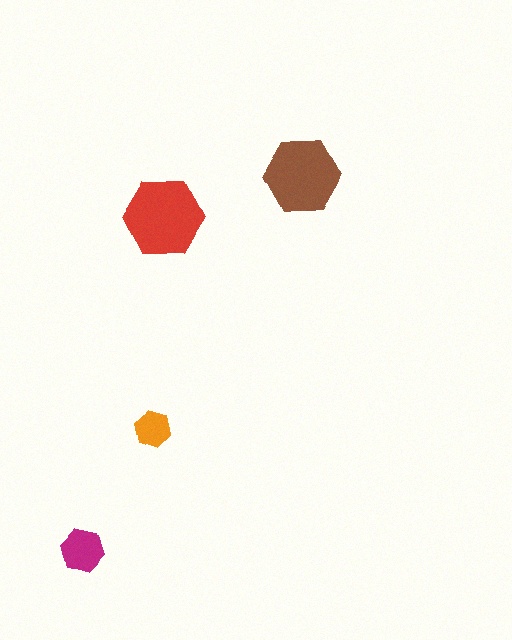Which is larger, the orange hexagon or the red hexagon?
The red one.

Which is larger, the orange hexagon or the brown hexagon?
The brown one.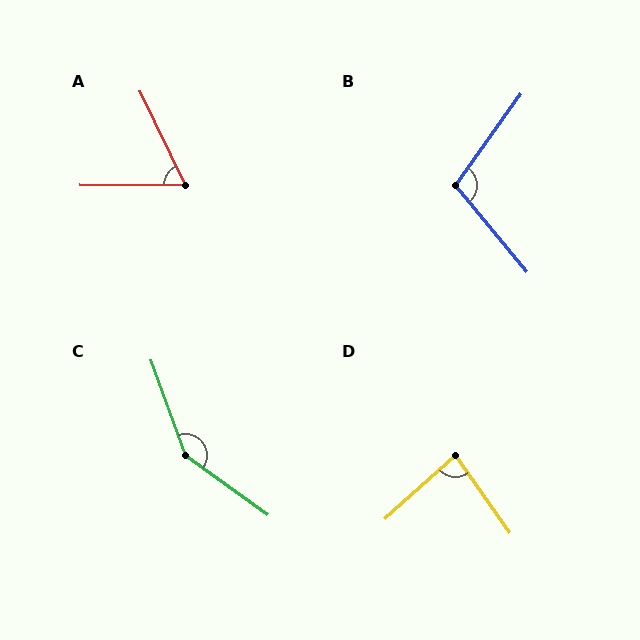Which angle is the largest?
C, at approximately 146 degrees.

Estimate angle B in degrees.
Approximately 105 degrees.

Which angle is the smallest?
A, at approximately 64 degrees.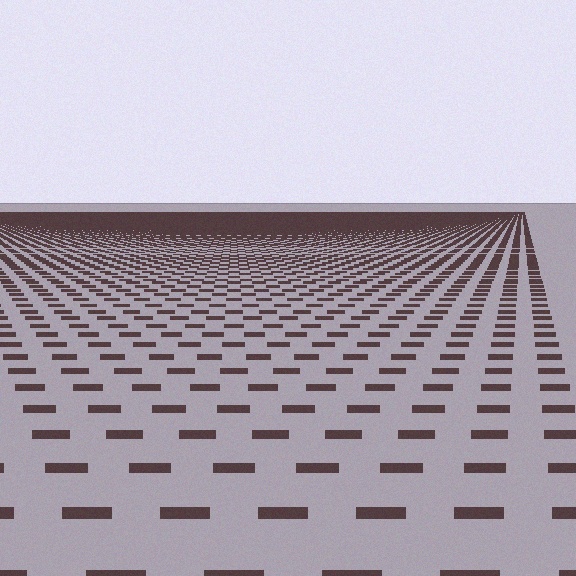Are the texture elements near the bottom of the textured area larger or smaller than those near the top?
Larger. Near the bottom, elements are closer to the viewer and appear at a bigger on-screen size.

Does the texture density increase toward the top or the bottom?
Density increases toward the top.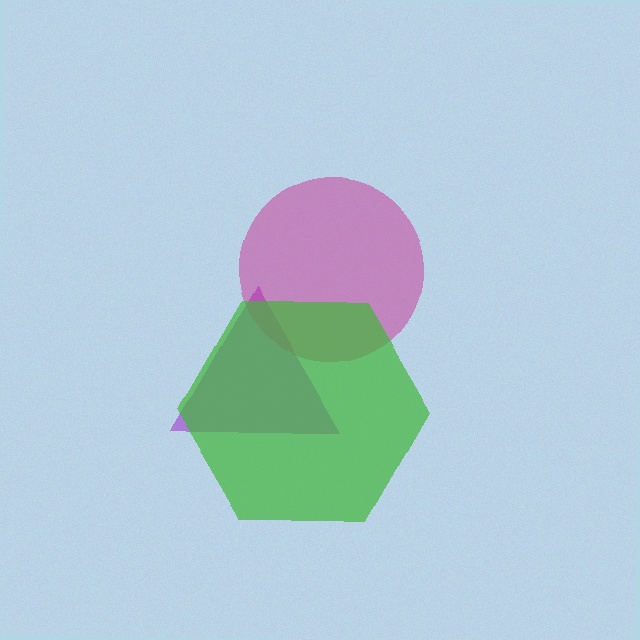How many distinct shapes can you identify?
There are 3 distinct shapes: a purple triangle, a magenta circle, a green hexagon.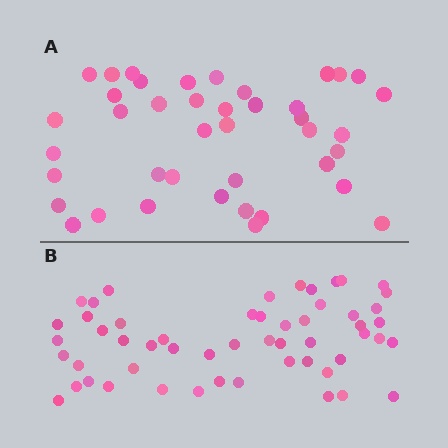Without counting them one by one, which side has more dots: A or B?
Region B (the bottom region) has more dots.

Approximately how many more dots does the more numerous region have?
Region B has approximately 15 more dots than region A.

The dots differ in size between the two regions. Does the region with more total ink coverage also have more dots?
No. Region A has more total ink coverage because its dots are larger, but region B actually contains more individual dots. Total area can be misleading — the number of items is what matters here.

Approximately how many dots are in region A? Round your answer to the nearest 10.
About 40 dots. (The exact count is 41, which rounds to 40.)